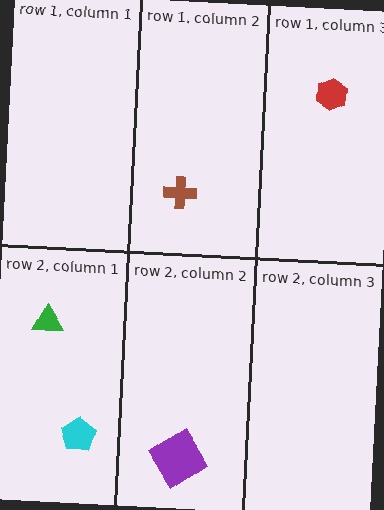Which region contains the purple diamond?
The row 2, column 2 region.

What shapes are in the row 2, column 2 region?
The purple diamond.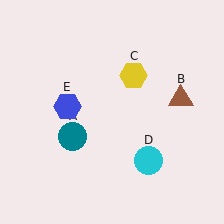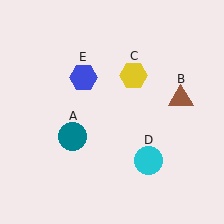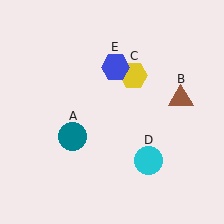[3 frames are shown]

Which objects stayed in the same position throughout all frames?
Teal circle (object A) and brown triangle (object B) and yellow hexagon (object C) and cyan circle (object D) remained stationary.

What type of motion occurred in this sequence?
The blue hexagon (object E) rotated clockwise around the center of the scene.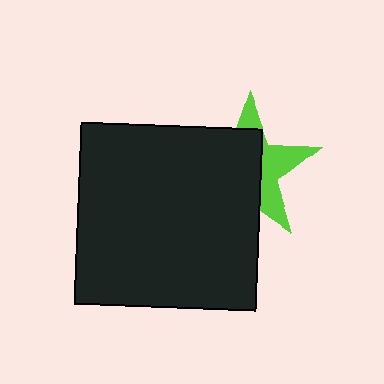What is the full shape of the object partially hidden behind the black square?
The partially hidden object is a lime star.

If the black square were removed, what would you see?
You would see the complete lime star.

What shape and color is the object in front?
The object in front is a black square.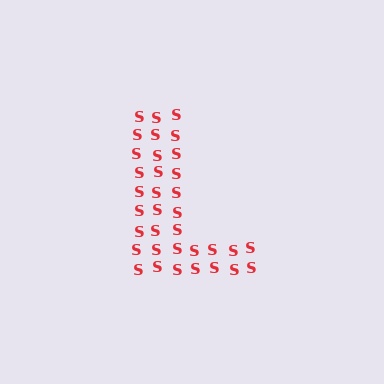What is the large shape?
The large shape is the letter L.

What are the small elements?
The small elements are letter S's.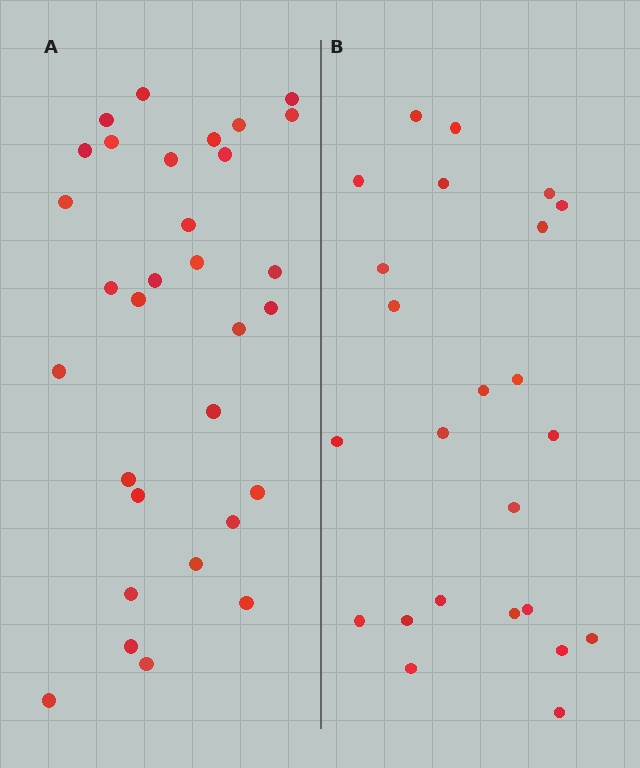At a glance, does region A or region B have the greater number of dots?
Region A (the left region) has more dots.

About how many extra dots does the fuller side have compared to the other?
Region A has roughly 8 or so more dots than region B.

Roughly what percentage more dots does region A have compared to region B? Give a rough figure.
About 30% more.